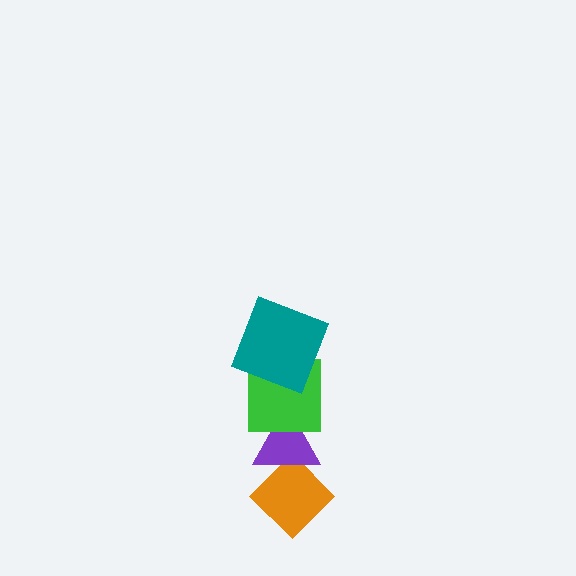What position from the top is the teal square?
The teal square is 1st from the top.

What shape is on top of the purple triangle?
The green square is on top of the purple triangle.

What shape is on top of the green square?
The teal square is on top of the green square.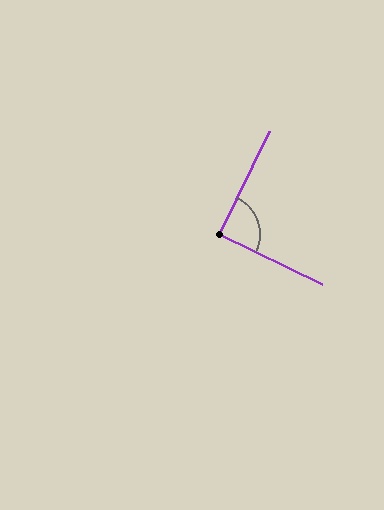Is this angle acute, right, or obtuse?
It is approximately a right angle.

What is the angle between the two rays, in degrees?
Approximately 90 degrees.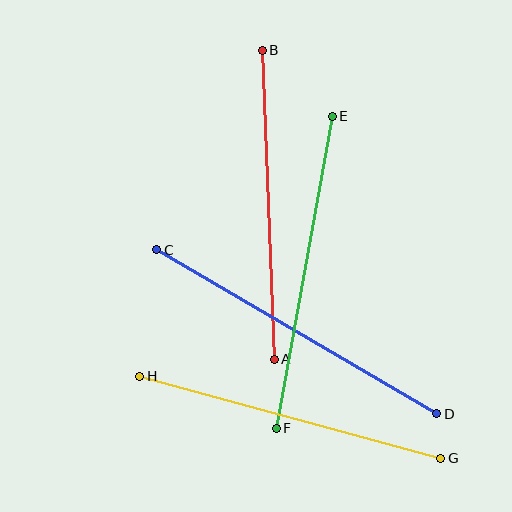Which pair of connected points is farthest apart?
Points C and D are farthest apart.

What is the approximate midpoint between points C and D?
The midpoint is at approximately (297, 332) pixels.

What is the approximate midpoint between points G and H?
The midpoint is at approximately (290, 417) pixels.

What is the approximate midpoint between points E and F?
The midpoint is at approximately (304, 272) pixels.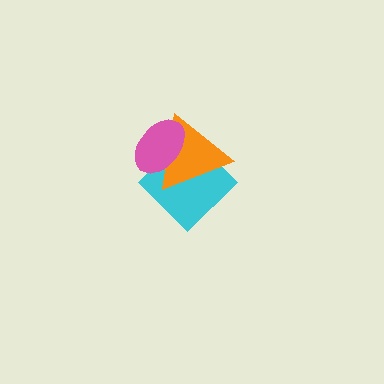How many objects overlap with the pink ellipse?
2 objects overlap with the pink ellipse.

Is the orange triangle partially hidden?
Yes, it is partially covered by another shape.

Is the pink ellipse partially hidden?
No, no other shape covers it.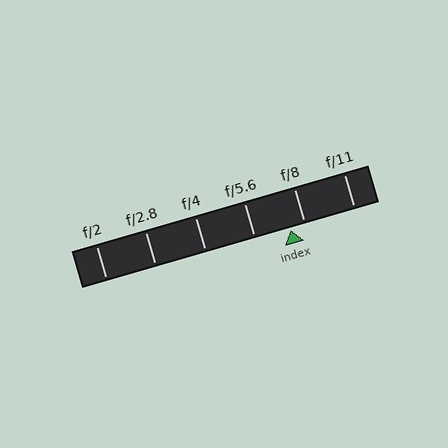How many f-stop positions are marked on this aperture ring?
There are 6 f-stop positions marked.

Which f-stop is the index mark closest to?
The index mark is closest to f/8.